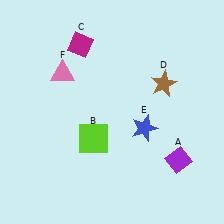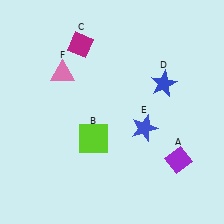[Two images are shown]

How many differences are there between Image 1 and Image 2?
There is 1 difference between the two images.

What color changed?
The star (D) changed from brown in Image 1 to blue in Image 2.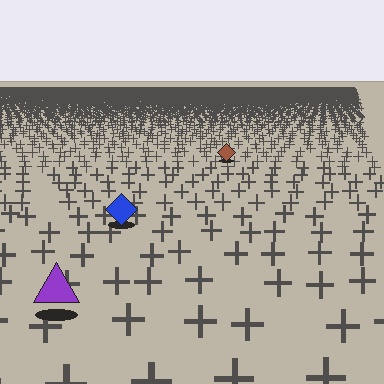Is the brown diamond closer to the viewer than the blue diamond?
No. The blue diamond is closer — you can tell from the texture gradient: the ground texture is coarser near it.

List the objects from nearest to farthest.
From nearest to farthest: the purple triangle, the blue diamond, the brown diamond.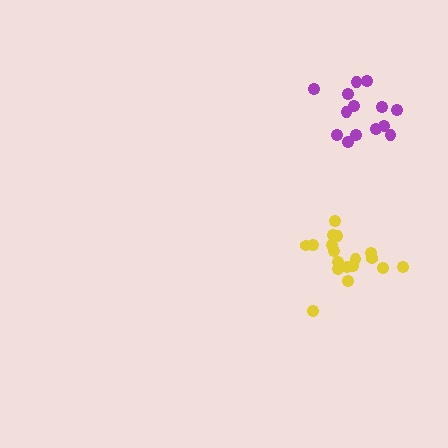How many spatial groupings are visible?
There are 2 spatial groupings.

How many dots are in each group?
Group 1: 14 dots, Group 2: 18 dots (32 total).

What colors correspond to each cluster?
The clusters are colored: purple, yellow.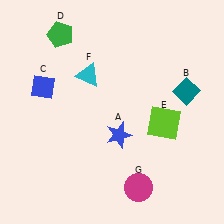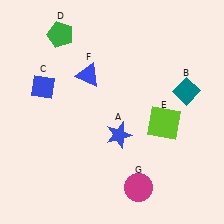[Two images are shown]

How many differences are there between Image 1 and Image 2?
There is 1 difference between the two images.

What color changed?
The triangle (F) changed from cyan in Image 1 to blue in Image 2.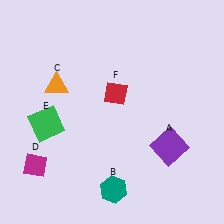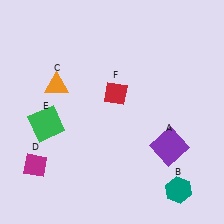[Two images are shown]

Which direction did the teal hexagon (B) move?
The teal hexagon (B) moved right.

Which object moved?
The teal hexagon (B) moved right.